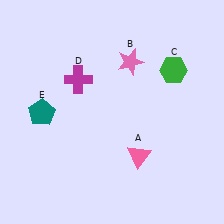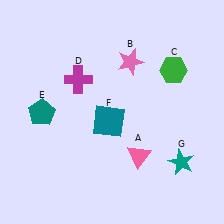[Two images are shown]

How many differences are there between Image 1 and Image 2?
There are 2 differences between the two images.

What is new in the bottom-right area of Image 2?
A teal star (G) was added in the bottom-right area of Image 2.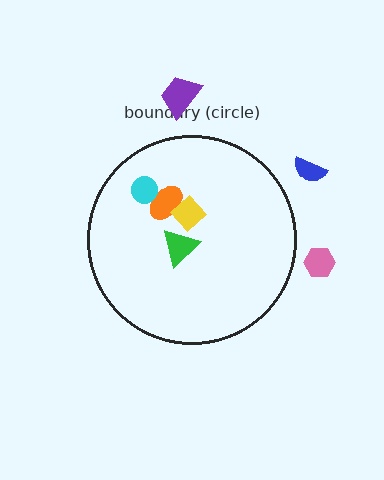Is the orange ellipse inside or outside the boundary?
Inside.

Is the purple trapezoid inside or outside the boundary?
Outside.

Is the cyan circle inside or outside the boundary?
Inside.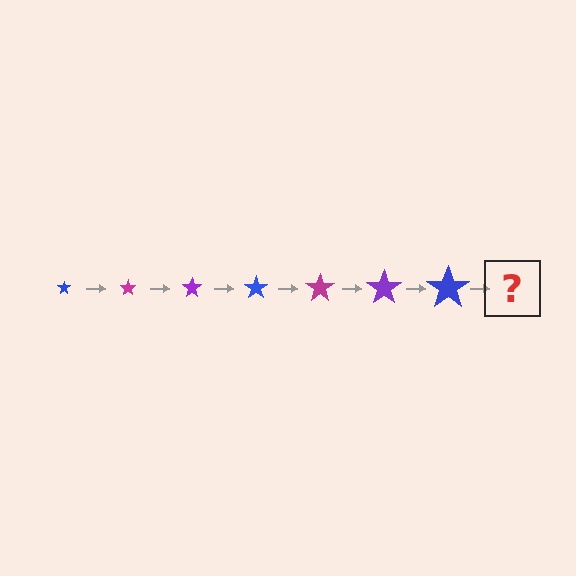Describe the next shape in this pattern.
It should be a magenta star, larger than the previous one.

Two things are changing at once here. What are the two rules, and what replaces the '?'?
The two rules are that the star grows larger each step and the color cycles through blue, magenta, and purple. The '?' should be a magenta star, larger than the previous one.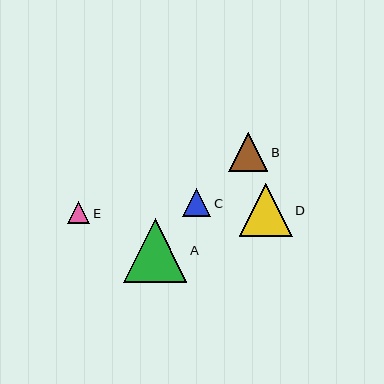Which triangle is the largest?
Triangle A is the largest with a size of approximately 63 pixels.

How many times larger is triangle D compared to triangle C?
Triangle D is approximately 1.9 times the size of triangle C.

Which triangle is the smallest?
Triangle E is the smallest with a size of approximately 22 pixels.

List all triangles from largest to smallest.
From largest to smallest: A, D, B, C, E.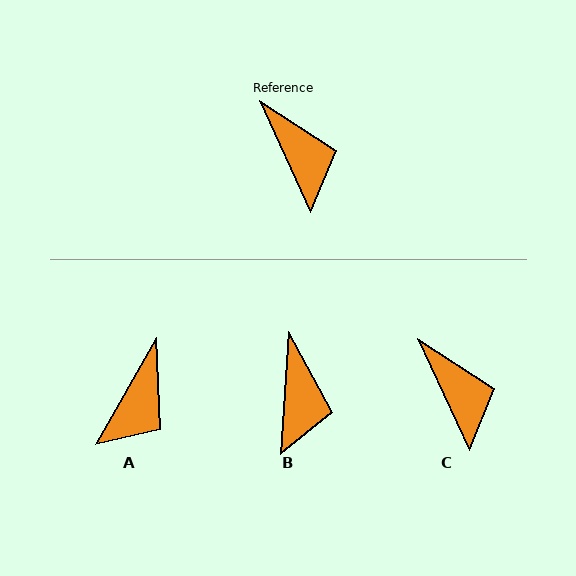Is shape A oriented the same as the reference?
No, it is off by about 54 degrees.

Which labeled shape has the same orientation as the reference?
C.